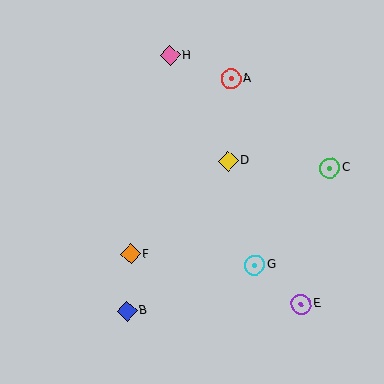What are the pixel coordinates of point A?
Point A is at (231, 79).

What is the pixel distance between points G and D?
The distance between G and D is 107 pixels.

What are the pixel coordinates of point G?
Point G is at (254, 265).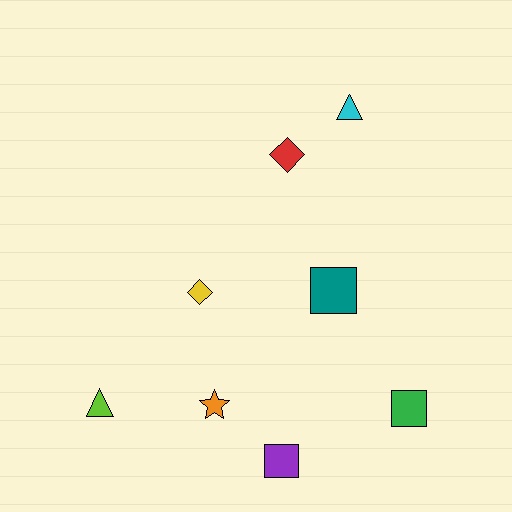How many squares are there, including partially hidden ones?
There are 3 squares.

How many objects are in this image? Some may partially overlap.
There are 8 objects.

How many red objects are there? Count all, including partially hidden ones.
There is 1 red object.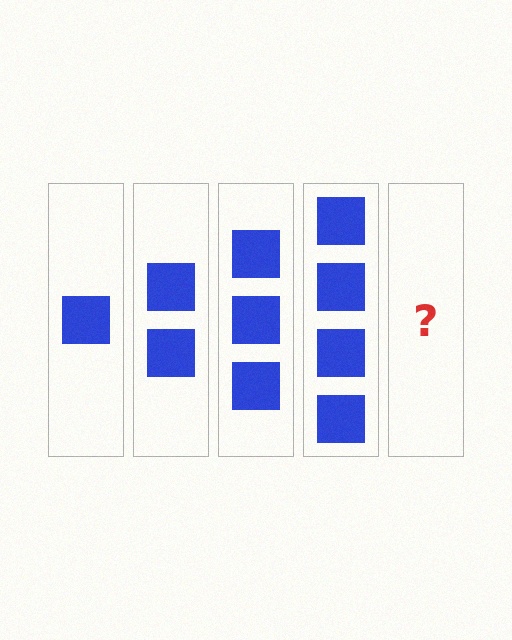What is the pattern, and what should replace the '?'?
The pattern is that each step adds one more square. The '?' should be 5 squares.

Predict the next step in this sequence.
The next step is 5 squares.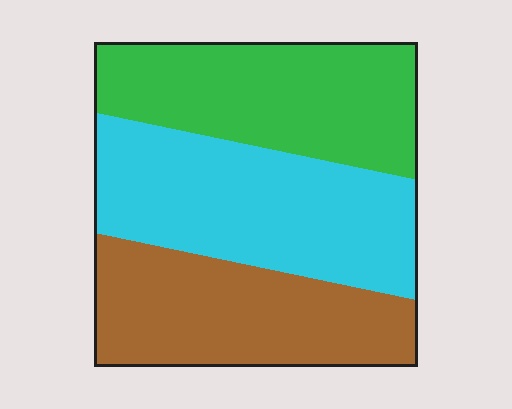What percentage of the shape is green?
Green covers about 30% of the shape.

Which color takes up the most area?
Cyan, at roughly 35%.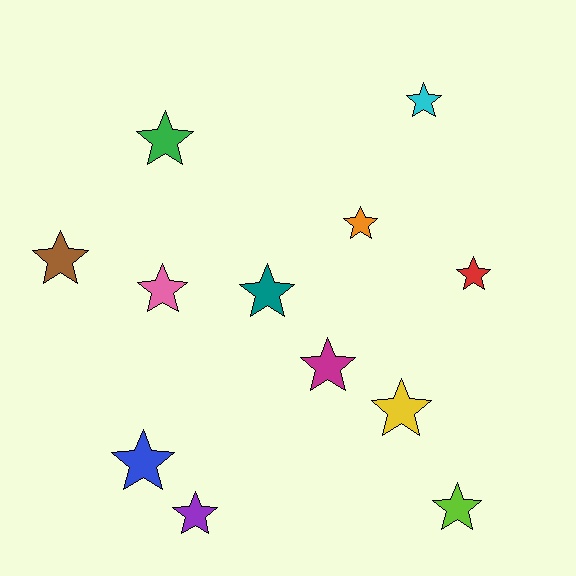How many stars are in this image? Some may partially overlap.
There are 12 stars.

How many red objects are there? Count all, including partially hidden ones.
There is 1 red object.